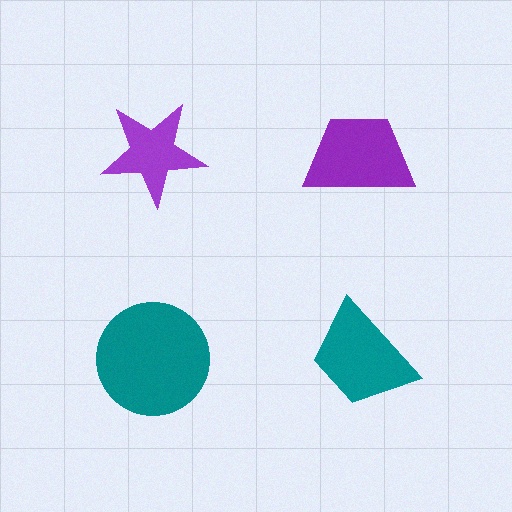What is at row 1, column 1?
A purple star.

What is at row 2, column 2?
A teal trapezoid.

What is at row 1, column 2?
A purple trapezoid.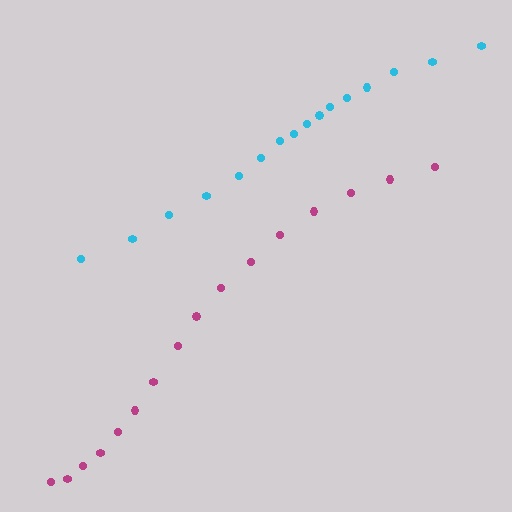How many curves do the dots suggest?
There are 2 distinct paths.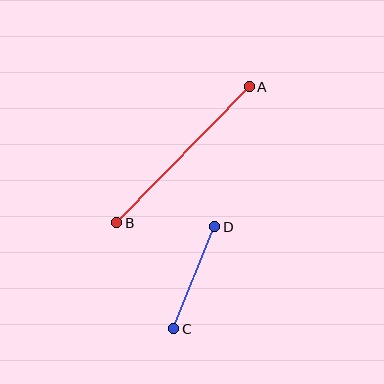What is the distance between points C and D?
The distance is approximately 110 pixels.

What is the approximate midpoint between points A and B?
The midpoint is at approximately (183, 155) pixels.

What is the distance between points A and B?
The distance is approximately 190 pixels.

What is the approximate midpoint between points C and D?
The midpoint is at approximately (194, 278) pixels.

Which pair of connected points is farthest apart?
Points A and B are farthest apart.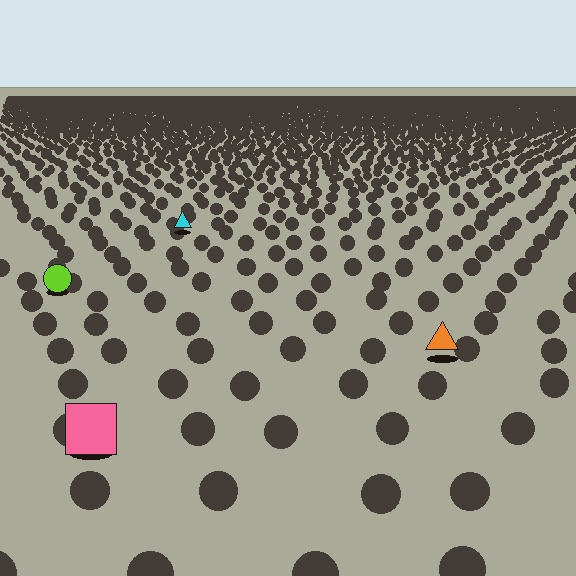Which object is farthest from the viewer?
The cyan triangle is farthest from the viewer. It appears smaller and the ground texture around it is denser.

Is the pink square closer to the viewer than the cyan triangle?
Yes. The pink square is closer — you can tell from the texture gradient: the ground texture is coarser near it.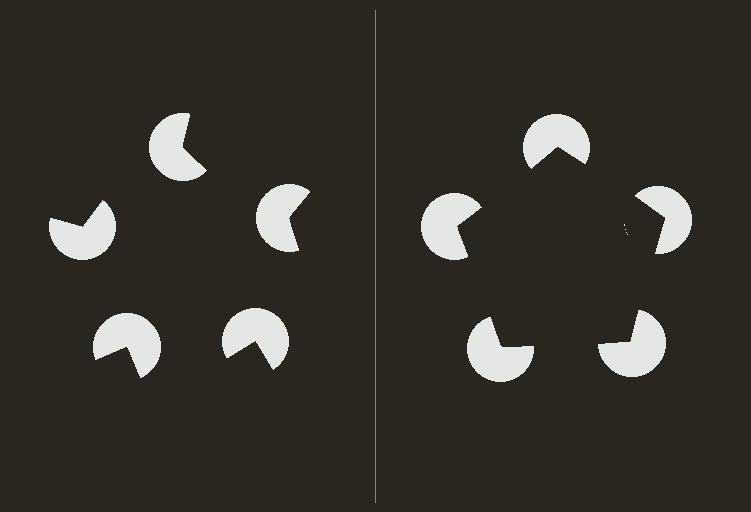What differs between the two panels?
The pac-man discs are positioned identically on both sides; only the wedge orientations differ. On the right they align to a pentagon; on the left they are misaligned.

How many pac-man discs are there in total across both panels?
10 — 5 on each side.